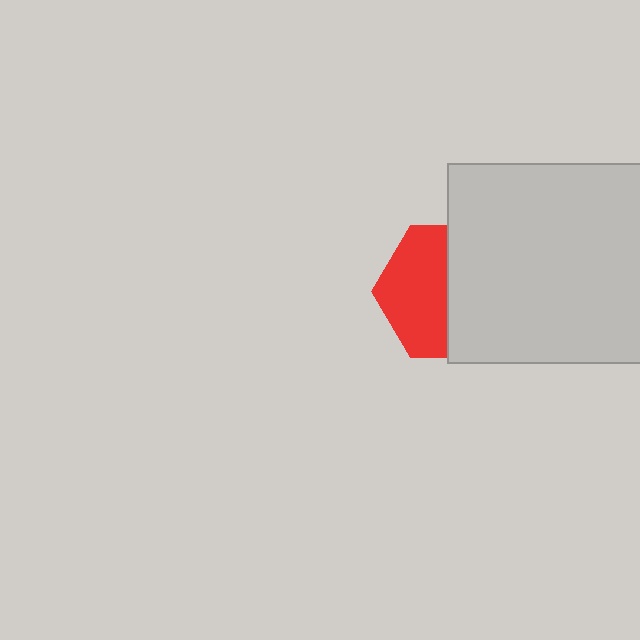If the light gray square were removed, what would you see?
You would see the complete red hexagon.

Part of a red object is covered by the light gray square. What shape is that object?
It is a hexagon.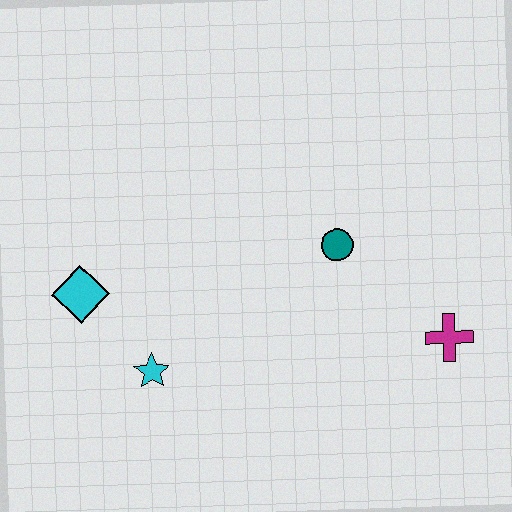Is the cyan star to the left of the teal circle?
Yes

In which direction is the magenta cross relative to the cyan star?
The magenta cross is to the right of the cyan star.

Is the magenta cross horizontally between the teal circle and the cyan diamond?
No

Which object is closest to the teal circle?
The magenta cross is closest to the teal circle.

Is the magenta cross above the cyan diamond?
No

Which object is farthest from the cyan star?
The magenta cross is farthest from the cyan star.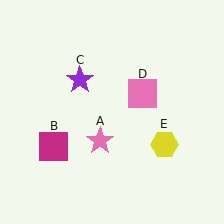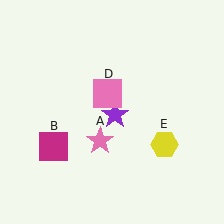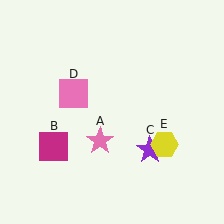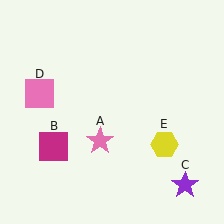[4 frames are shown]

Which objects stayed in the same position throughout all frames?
Pink star (object A) and magenta square (object B) and yellow hexagon (object E) remained stationary.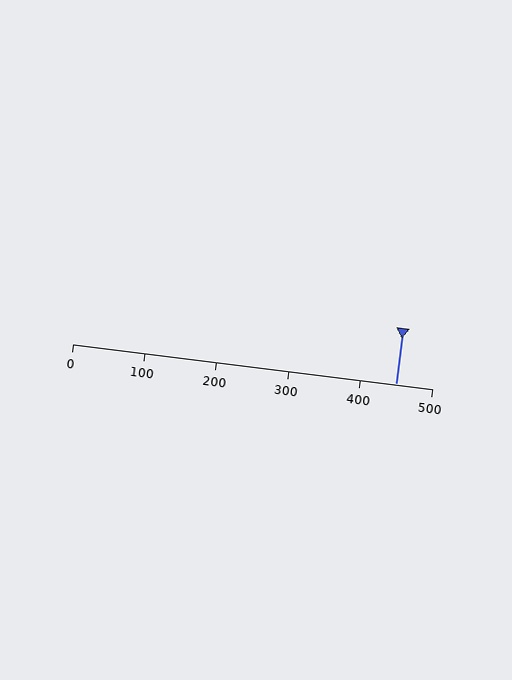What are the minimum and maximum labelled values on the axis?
The axis runs from 0 to 500.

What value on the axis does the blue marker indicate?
The marker indicates approximately 450.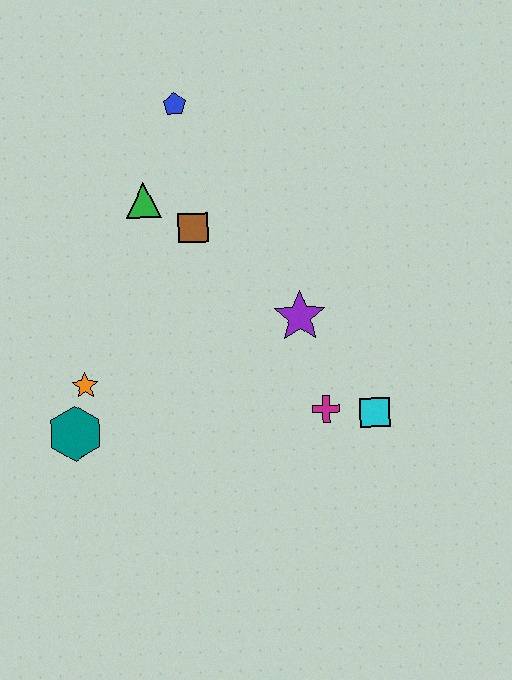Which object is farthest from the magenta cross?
The blue pentagon is farthest from the magenta cross.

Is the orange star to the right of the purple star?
No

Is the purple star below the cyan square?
No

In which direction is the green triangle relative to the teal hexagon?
The green triangle is above the teal hexagon.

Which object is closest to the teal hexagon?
The orange star is closest to the teal hexagon.